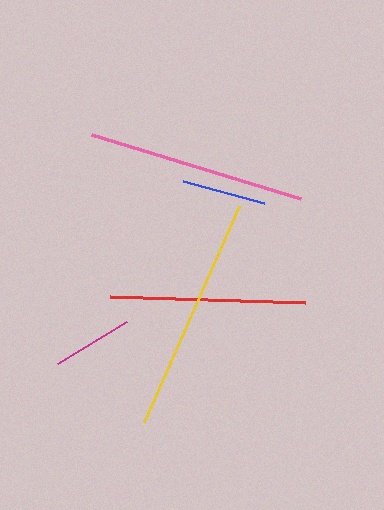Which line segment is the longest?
The yellow line is the longest at approximately 236 pixels.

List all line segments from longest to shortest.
From longest to shortest: yellow, pink, red, blue, magenta.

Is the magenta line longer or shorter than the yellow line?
The yellow line is longer than the magenta line.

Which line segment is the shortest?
The magenta line is the shortest at approximately 81 pixels.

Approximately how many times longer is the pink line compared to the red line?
The pink line is approximately 1.1 times the length of the red line.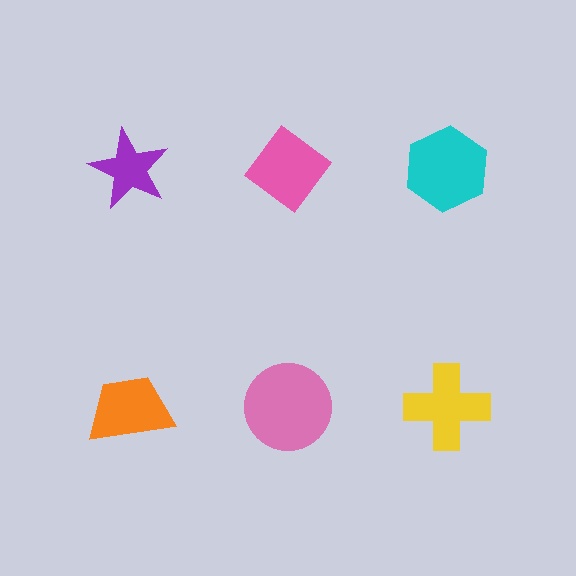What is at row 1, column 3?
A cyan hexagon.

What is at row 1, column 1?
A purple star.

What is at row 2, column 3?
A yellow cross.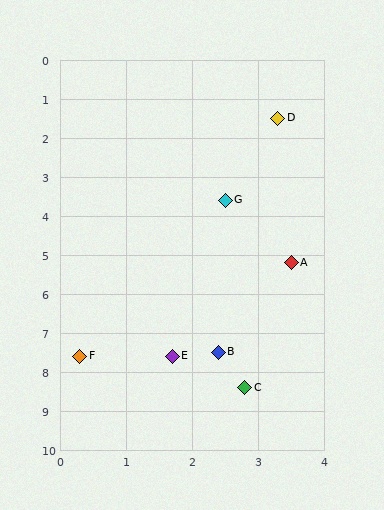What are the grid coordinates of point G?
Point G is at approximately (2.5, 3.6).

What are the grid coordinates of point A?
Point A is at approximately (3.5, 5.2).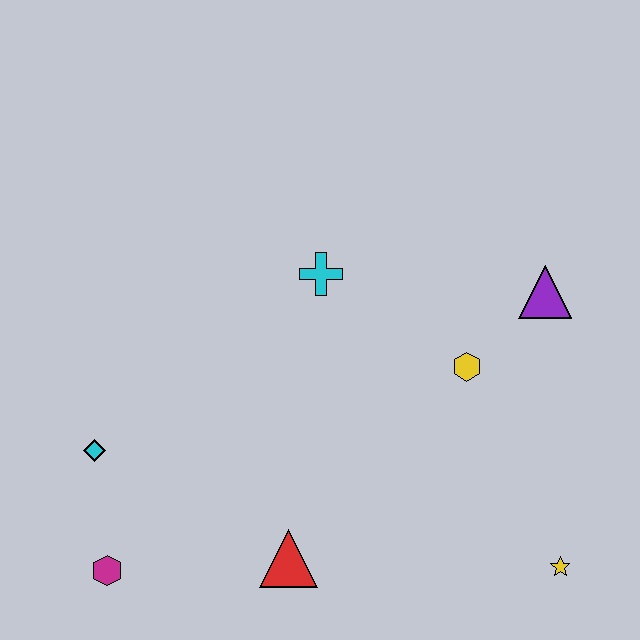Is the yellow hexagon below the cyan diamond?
No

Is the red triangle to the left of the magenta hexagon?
No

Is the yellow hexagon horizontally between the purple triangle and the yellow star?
No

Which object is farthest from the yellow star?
The cyan diamond is farthest from the yellow star.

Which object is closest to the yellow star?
The yellow hexagon is closest to the yellow star.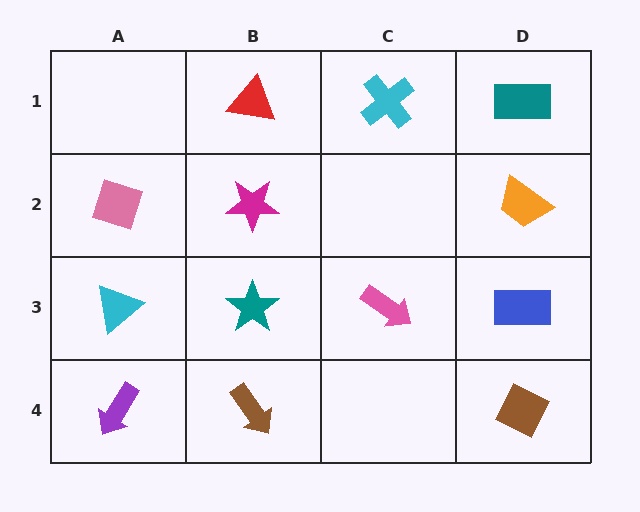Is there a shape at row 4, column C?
No, that cell is empty.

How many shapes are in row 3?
4 shapes.